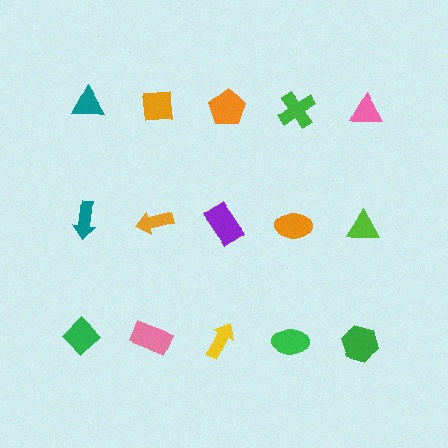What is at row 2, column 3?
A purple rectangle.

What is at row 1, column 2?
An orange square.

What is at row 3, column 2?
A pink rectangle.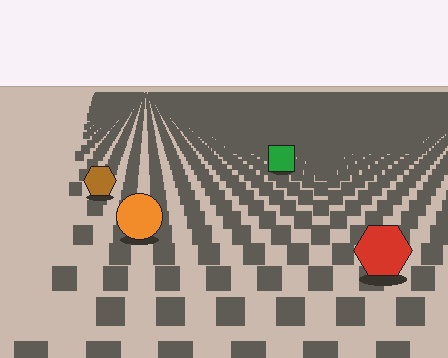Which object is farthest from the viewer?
The green square is farthest from the viewer. It appears smaller and the ground texture around it is denser.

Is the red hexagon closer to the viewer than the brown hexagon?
Yes. The red hexagon is closer — you can tell from the texture gradient: the ground texture is coarser near it.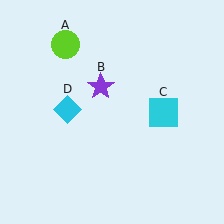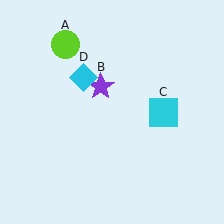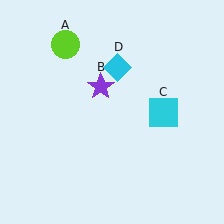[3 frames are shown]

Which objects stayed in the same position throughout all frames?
Lime circle (object A) and purple star (object B) and cyan square (object C) remained stationary.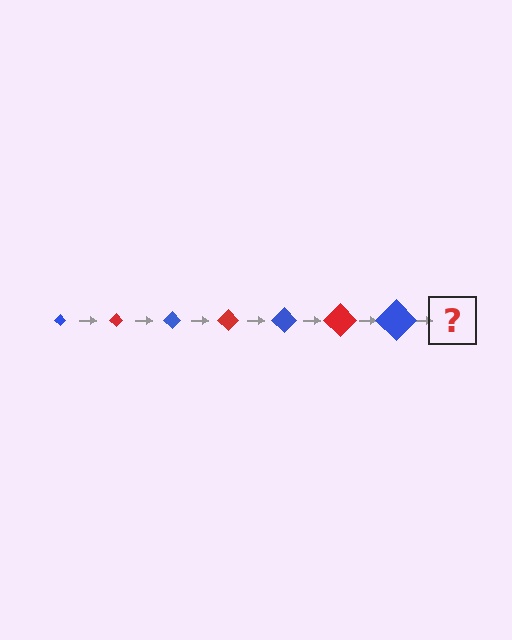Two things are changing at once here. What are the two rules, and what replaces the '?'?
The two rules are that the diamond grows larger each step and the color cycles through blue and red. The '?' should be a red diamond, larger than the previous one.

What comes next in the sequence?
The next element should be a red diamond, larger than the previous one.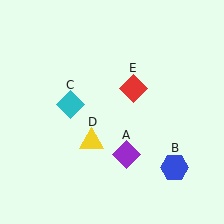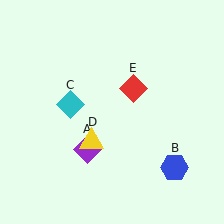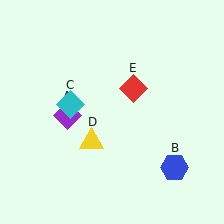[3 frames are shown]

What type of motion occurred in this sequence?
The purple diamond (object A) rotated clockwise around the center of the scene.